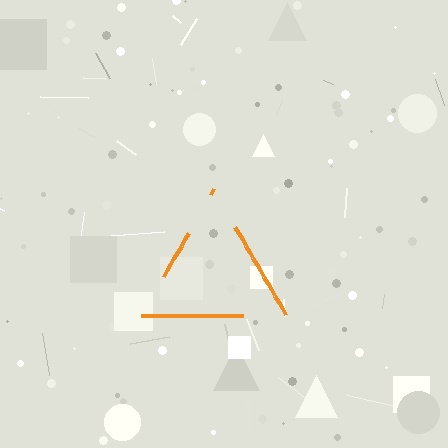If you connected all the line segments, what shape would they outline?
They would outline a triangle.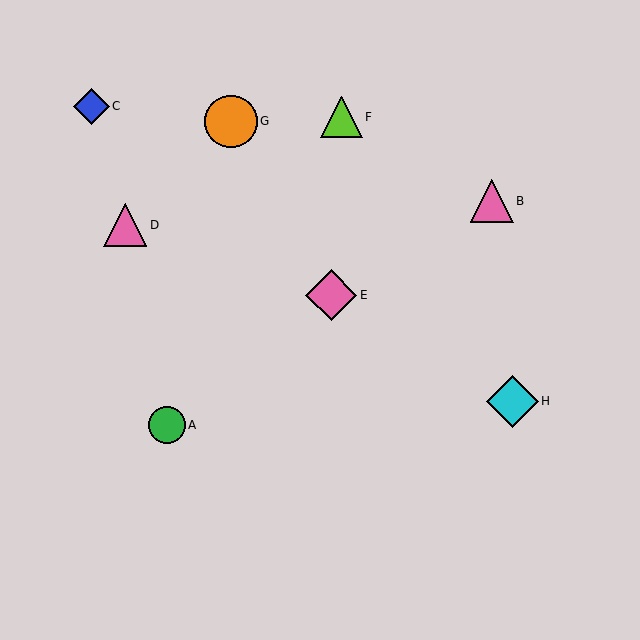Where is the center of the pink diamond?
The center of the pink diamond is at (331, 295).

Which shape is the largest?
The orange circle (labeled G) is the largest.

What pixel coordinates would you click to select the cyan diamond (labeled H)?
Click at (512, 401) to select the cyan diamond H.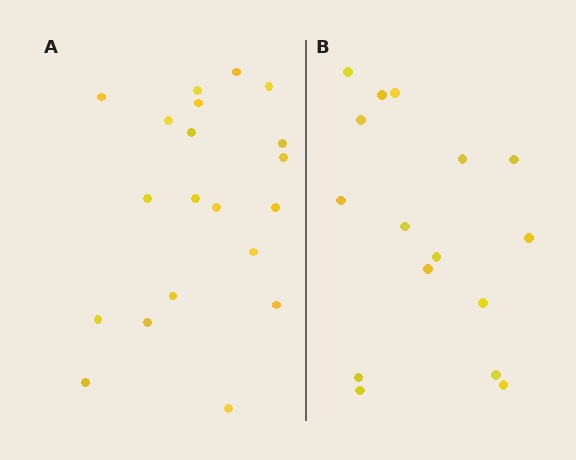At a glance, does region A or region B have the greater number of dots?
Region A (the left region) has more dots.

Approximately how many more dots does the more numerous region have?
Region A has about 4 more dots than region B.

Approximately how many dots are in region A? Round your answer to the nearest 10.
About 20 dots.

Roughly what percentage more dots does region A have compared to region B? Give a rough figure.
About 25% more.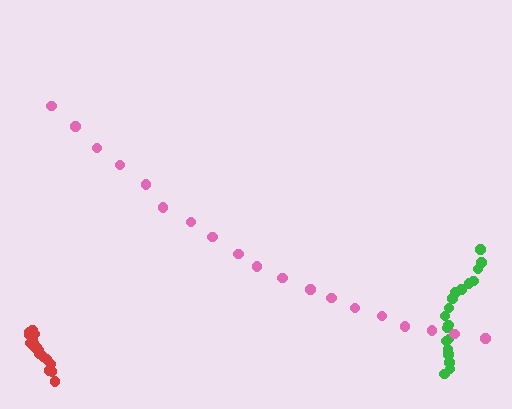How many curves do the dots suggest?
There are 3 distinct paths.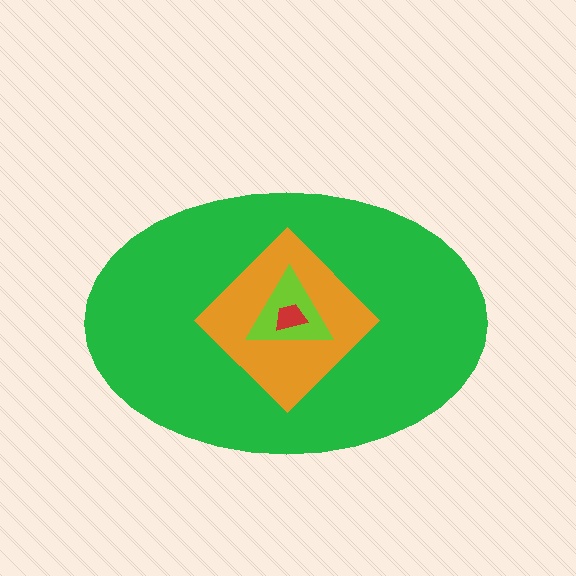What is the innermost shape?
The red trapezoid.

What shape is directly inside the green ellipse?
The orange diamond.